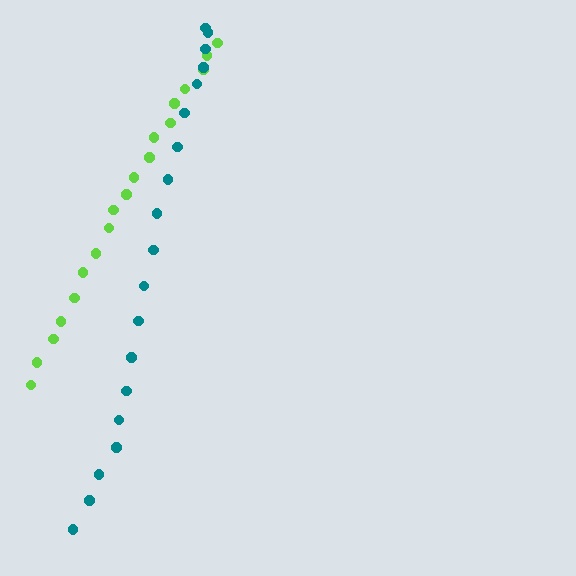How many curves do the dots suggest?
There are 2 distinct paths.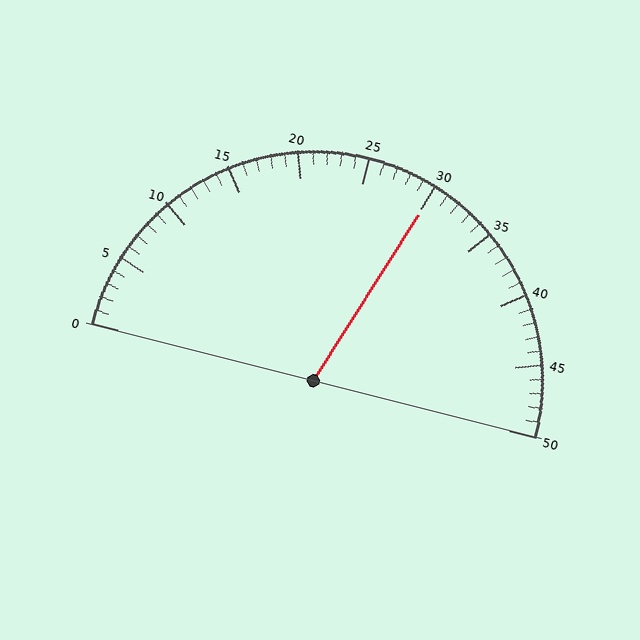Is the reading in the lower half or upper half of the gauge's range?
The reading is in the upper half of the range (0 to 50).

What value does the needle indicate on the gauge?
The needle indicates approximately 30.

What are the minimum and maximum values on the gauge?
The gauge ranges from 0 to 50.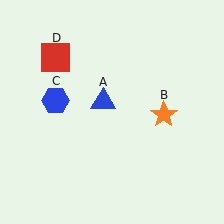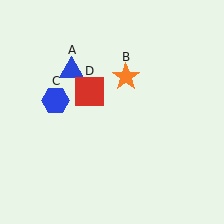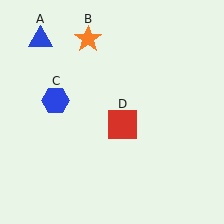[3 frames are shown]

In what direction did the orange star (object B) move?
The orange star (object B) moved up and to the left.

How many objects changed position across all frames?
3 objects changed position: blue triangle (object A), orange star (object B), red square (object D).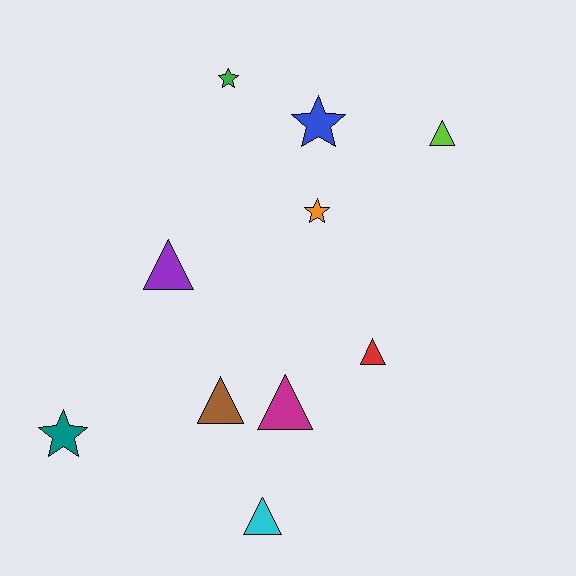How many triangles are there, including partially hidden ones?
There are 6 triangles.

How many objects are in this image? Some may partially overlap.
There are 10 objects.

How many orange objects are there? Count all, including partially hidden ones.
There is 1 orange object.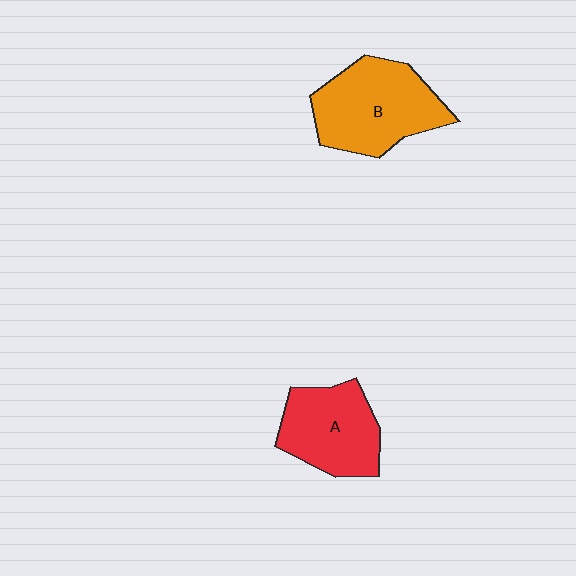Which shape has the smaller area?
Shape A (red).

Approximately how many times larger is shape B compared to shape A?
Approximately 1.2 times.